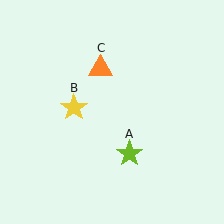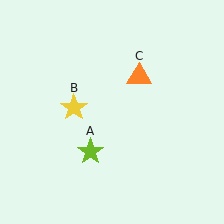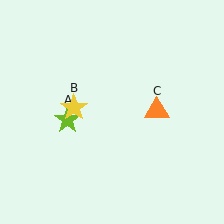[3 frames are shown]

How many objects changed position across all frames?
2 objects changed position: lime star (object A), orange triangle (object C).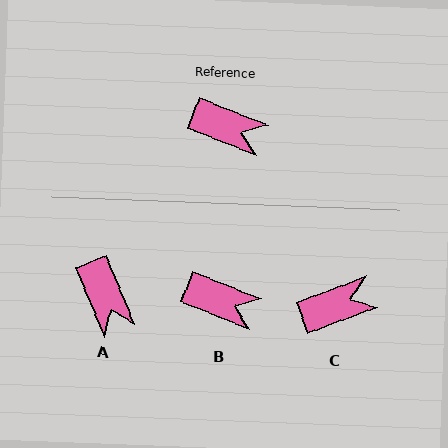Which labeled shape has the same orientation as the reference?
B.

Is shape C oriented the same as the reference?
No, it is off by about 42 degrees.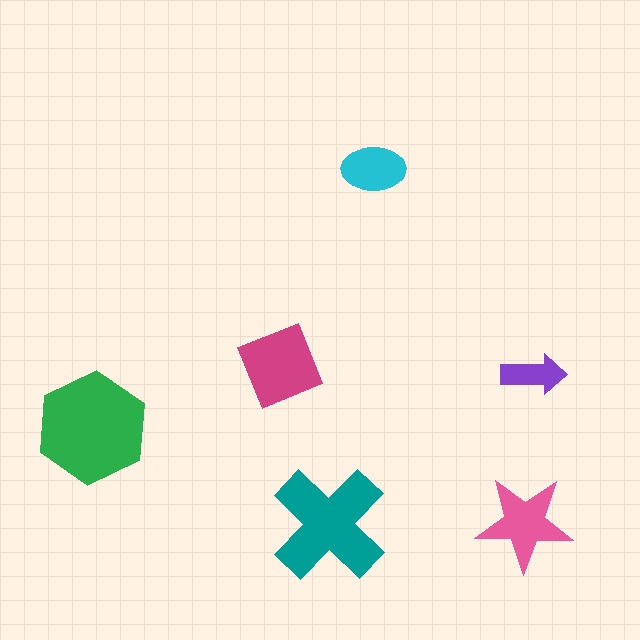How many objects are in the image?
There are 6 objects in the image.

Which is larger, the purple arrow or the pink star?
The pink star.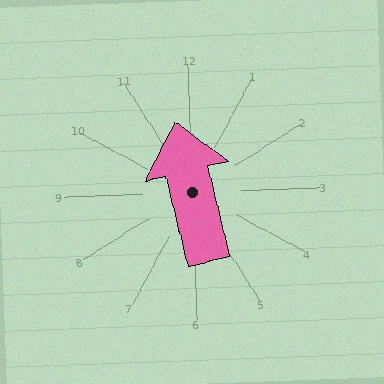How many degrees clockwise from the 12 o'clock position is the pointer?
Approximately 348 degrees.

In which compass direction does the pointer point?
North.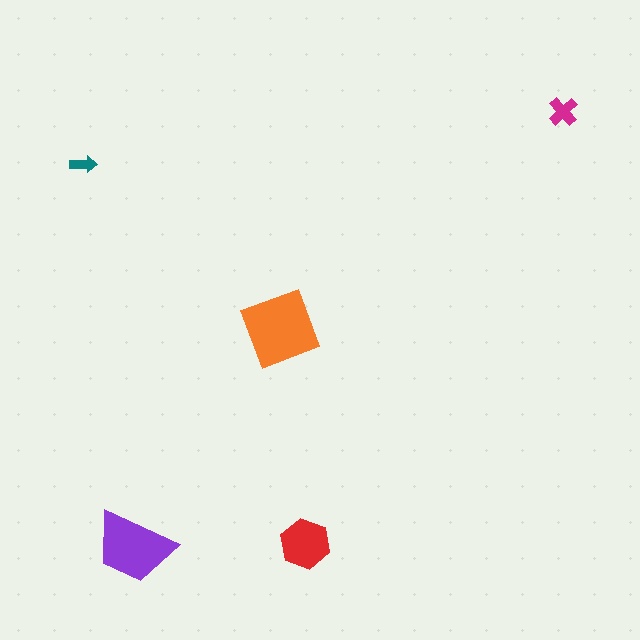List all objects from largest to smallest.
The orange square, the purple trapezoid, the red hexagon, the magenta cross, the teal arrow.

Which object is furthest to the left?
The teal arrow is leftmost.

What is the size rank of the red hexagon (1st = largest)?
3rd.